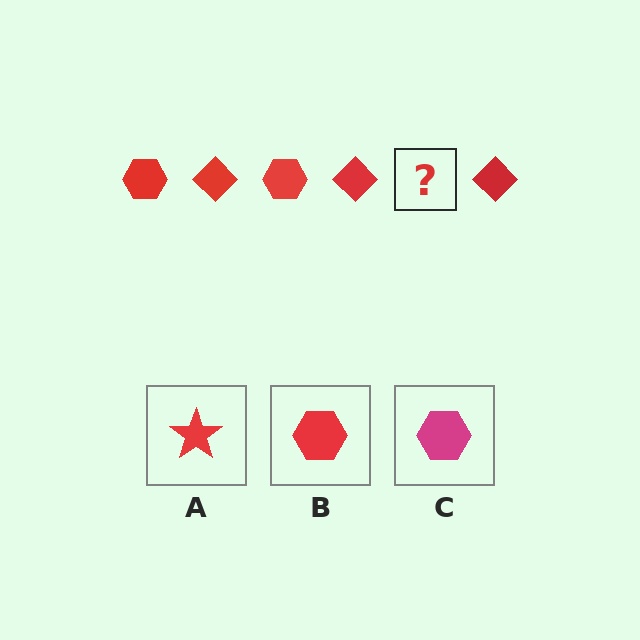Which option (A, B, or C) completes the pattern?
B.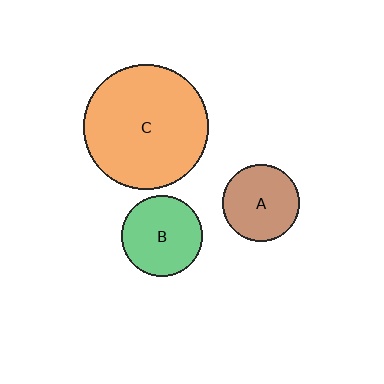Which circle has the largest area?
Circle C (orange).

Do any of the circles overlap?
No, none of the circles overlap.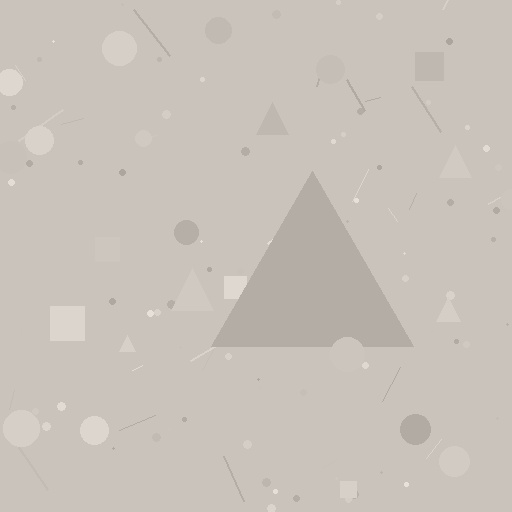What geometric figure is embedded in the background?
A triangle is embedded in the background.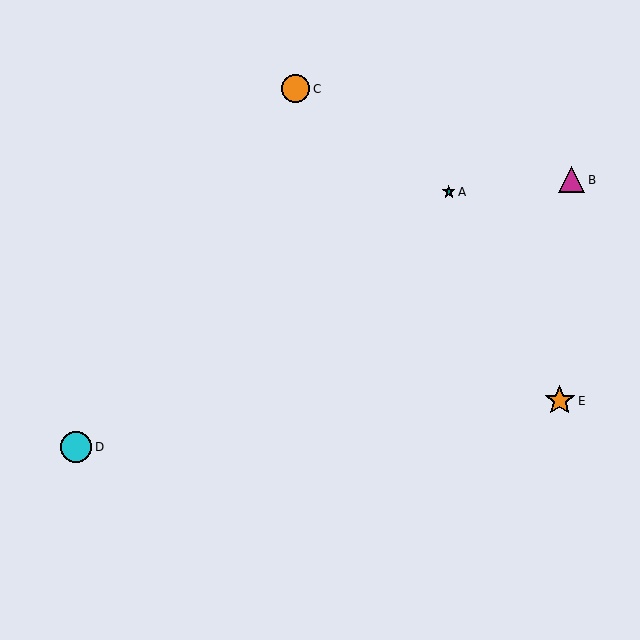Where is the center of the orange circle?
The center of the orange circle is at (296, 89).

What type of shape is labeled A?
Shape A is a teal star.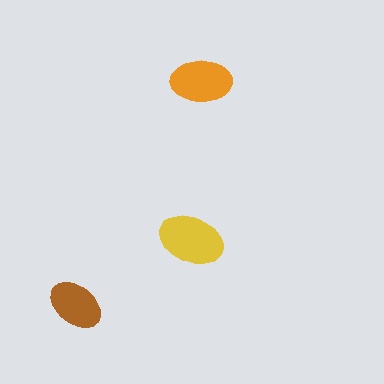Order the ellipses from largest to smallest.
the yellow one, the orange one, the brown one.